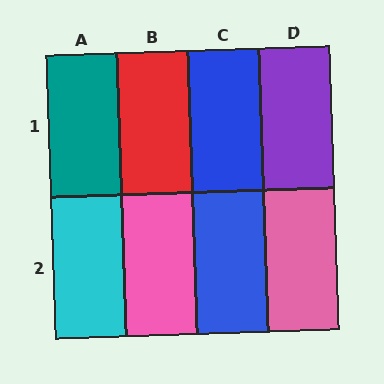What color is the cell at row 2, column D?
Pink.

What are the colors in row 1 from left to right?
Teal, red, blue, purple.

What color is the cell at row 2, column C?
Blue.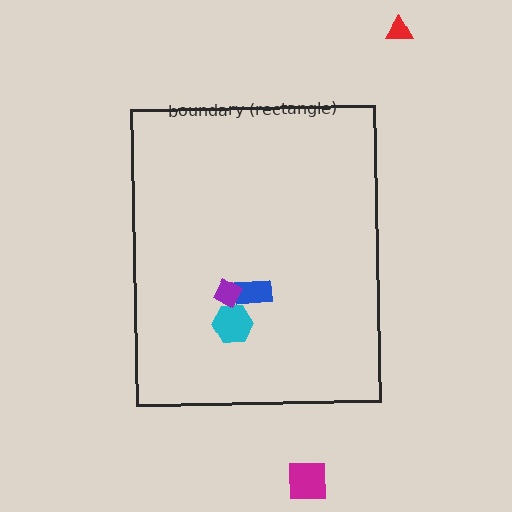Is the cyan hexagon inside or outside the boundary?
Inside.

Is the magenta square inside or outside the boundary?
Outside.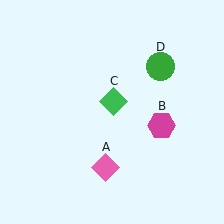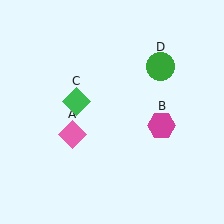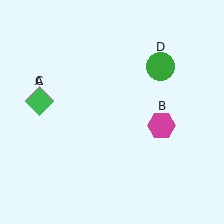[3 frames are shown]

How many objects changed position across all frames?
2 objects changed position: pink diamond (object A), green diamond (object C).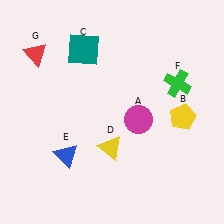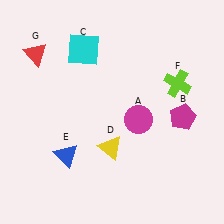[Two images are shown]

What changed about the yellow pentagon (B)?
In Image 1, B is yellow. In Image 2, it changed to magenta.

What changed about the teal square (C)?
In Image 1, C is teal. In Image 2, it changed to cyan.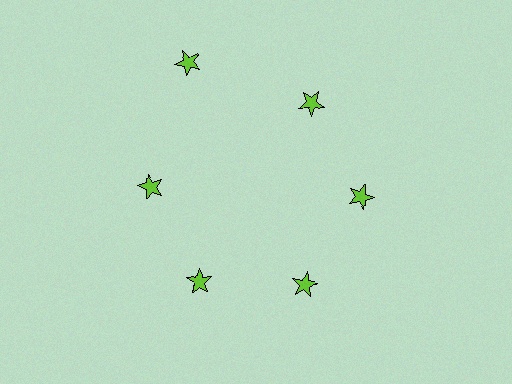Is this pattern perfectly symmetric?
No. The 6 lime stars are arranged in a ring, but one element near the 11 o'clock position is pushed outward from the center, breaking the 6-fold rotational symmetry.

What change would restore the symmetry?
The symmetry would be restored by moving it inward, back onto the ring so that all 6 stars sit at equal angles and equal distance from the center.